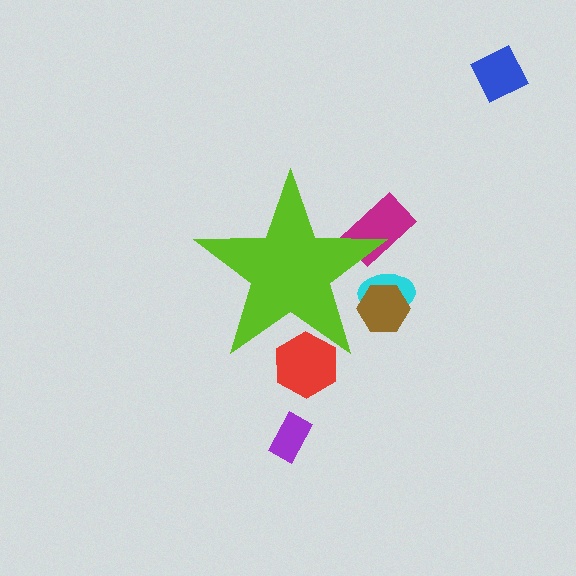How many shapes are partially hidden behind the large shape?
4 shapes are partially hidden.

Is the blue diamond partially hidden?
No, the blue diamond is fully visible.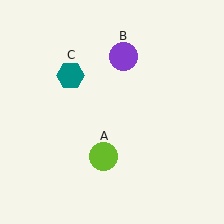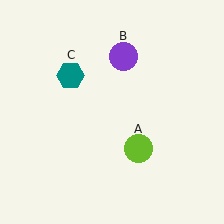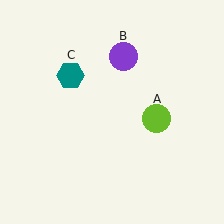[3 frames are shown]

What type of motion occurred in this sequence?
The lime circle (object A) rotated counterclockwise around the center of the scene.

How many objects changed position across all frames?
1 object changed position: lime circle (object A).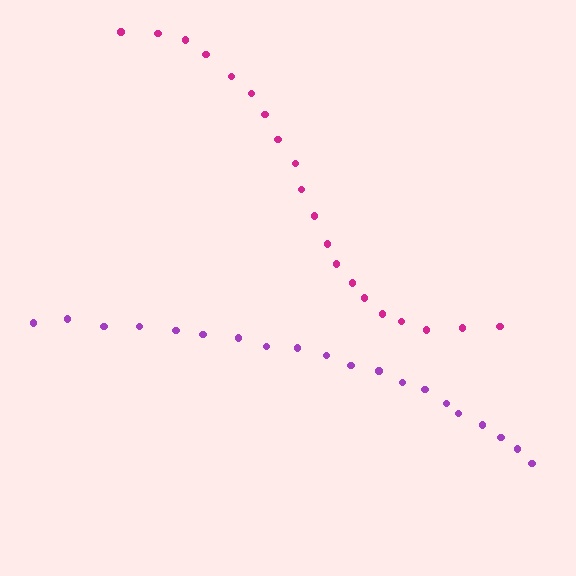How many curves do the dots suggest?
There are 2 distinct paths.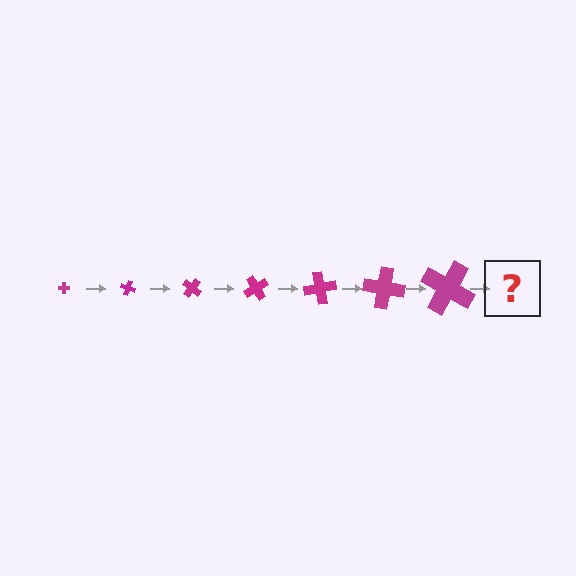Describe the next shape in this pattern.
It should be a cross, larger than the previous one and rotated 140 degrees from the start.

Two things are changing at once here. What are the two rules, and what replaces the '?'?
The two rules are that the cross grows larger each step and it rotates 20 degrees each step. The '?' should be a cross, larger than the previous one and rotated 140 degrees from the start.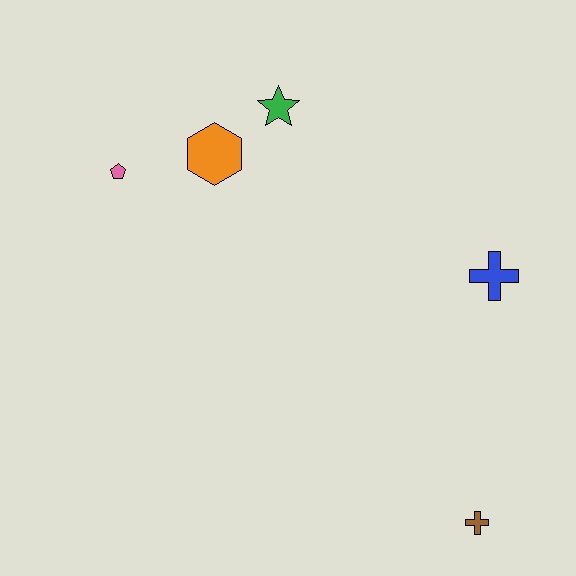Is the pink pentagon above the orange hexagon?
No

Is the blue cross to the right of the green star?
Yes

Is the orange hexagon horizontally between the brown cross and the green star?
No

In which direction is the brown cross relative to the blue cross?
The brown cross is below the blue cross.